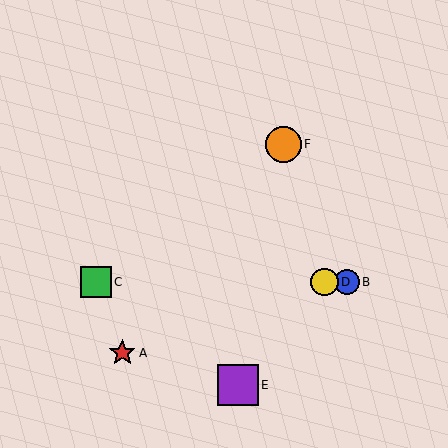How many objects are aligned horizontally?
3 objects (B, C, D) are aligned horizontally.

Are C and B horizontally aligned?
Yes, both are at y≈282.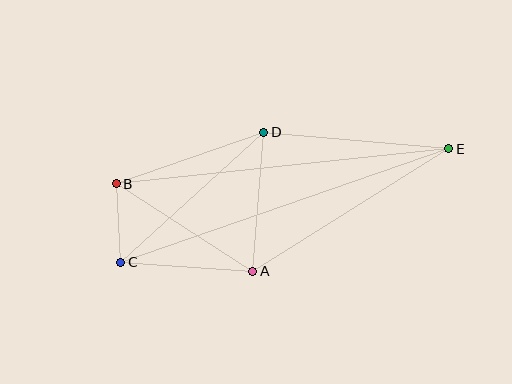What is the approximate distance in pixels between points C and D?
The distance between C and D is approximately 193 pixels.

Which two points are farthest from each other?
Points C and E are farthest from each other.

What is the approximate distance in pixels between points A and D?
The distance between A and D is approximately 139 pixels.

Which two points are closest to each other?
Points B and C are closest to each other.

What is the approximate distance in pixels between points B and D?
The distance between B and D is approximately 156 pixels.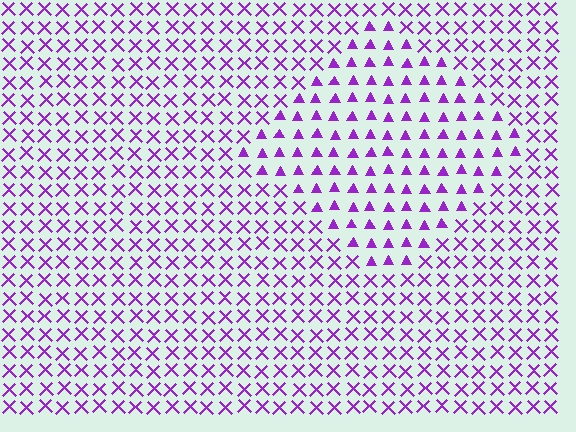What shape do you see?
I see a diamond.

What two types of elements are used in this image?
The image uses triangles inside the diamond region and X marks outside it.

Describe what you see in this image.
The image is filled with small purple elements arranged in a uniform grid. A diamond-shaped region contains triangles, while the surrounding area contains X marks. The boundary is defined purely by the change in element shape.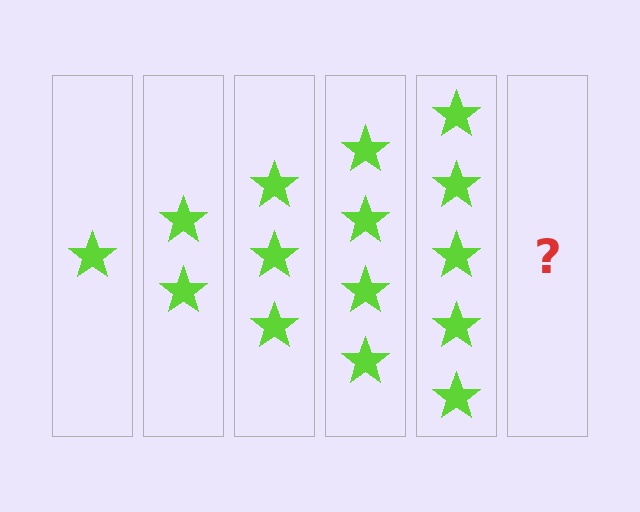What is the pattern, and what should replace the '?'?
The pattern is that each step adds one more star. The '?' should be 6 stars.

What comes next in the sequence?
The next element should be 6 stars.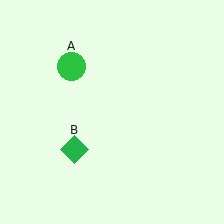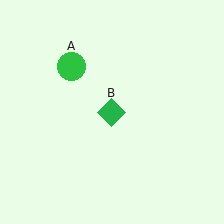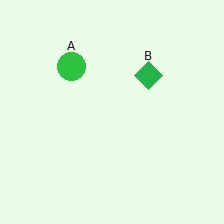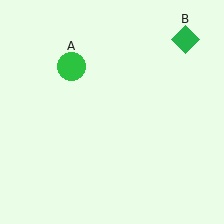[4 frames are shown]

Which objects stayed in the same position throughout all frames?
Green circle (object A) remained stationary.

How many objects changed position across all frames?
1 object changed position: green diamond (object B).